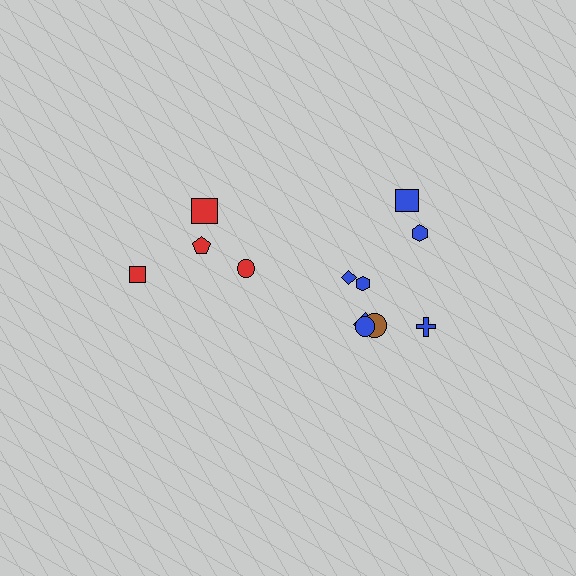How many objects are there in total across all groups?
There are 12 objects.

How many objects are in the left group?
There are 4 objects.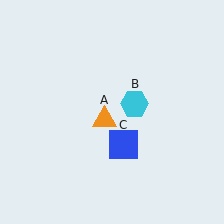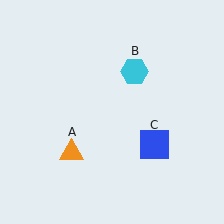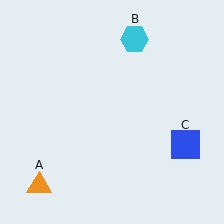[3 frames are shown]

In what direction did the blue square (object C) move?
The blue square (object C) moved right.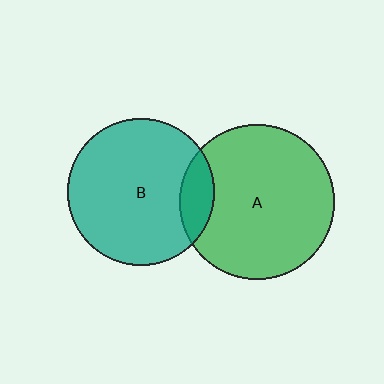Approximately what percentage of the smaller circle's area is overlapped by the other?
Approximately 15%.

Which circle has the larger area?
Circle A (green).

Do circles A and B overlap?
Yes.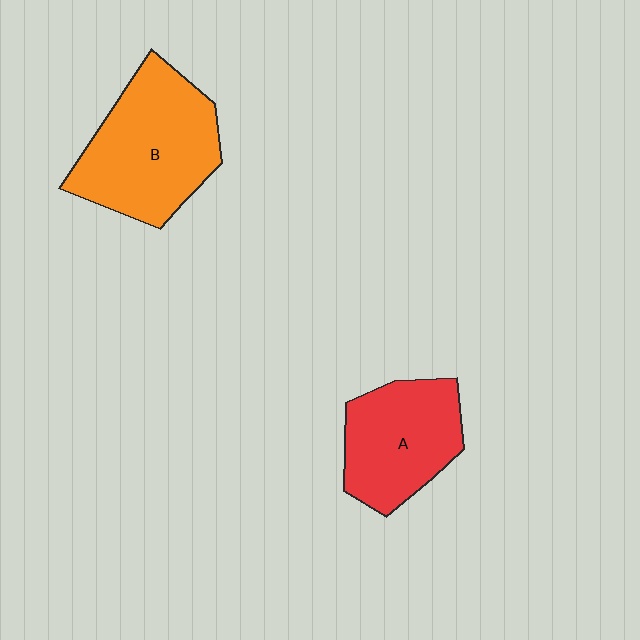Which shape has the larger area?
Shape B (orange).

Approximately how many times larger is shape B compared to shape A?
Approximately 1.3 times.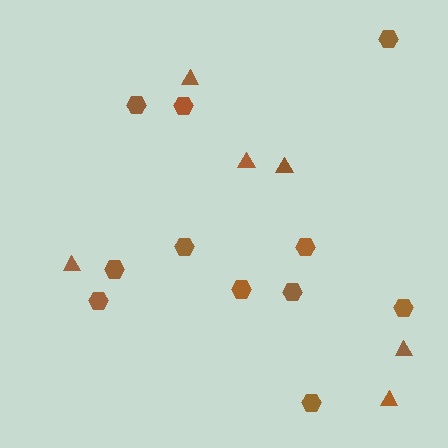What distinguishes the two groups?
There are 2 groups: one group of triangles (6) and one group of hexagons (11).